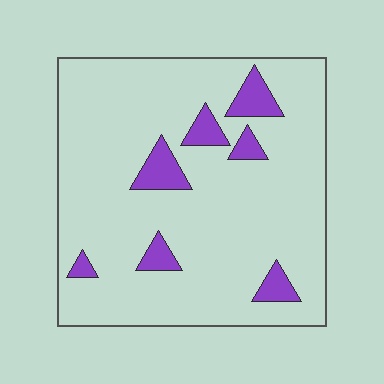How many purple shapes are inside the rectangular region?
7.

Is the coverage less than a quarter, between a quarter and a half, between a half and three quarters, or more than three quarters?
Less than a quarter.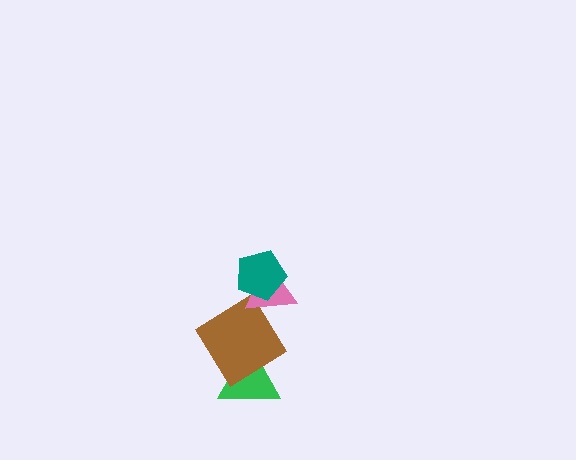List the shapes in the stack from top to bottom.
From top to bottom: the teal pentagon, the pink triangle, the brown diamond, the green triangle.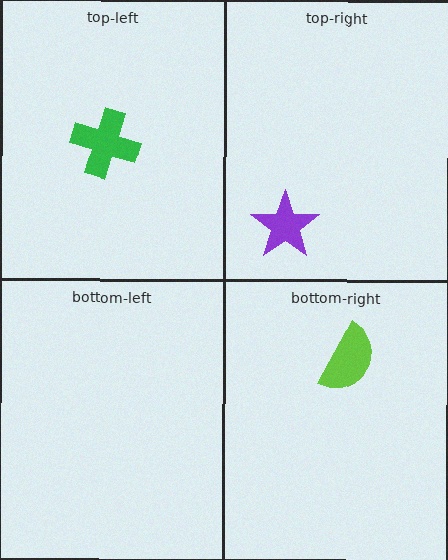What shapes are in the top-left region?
The green cross.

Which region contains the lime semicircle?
The bottom-right region.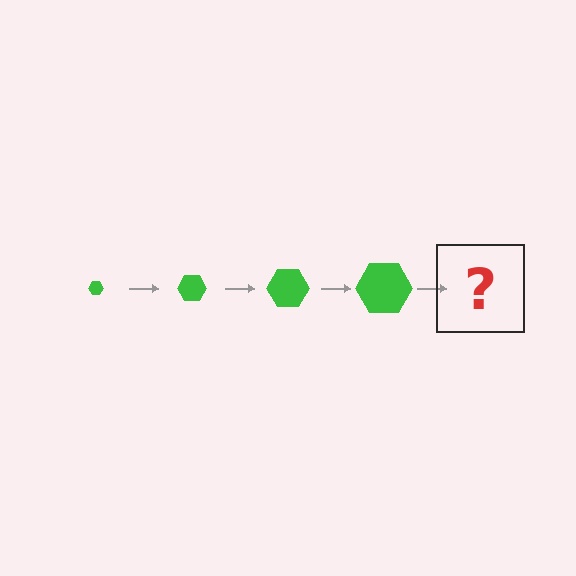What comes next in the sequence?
The next element should be a green hexagon, larger than the previous one.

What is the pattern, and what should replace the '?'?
The pattern is that the hexagon gets progressively larger each step. The '?' should be a green hexagon, larger than the previous one.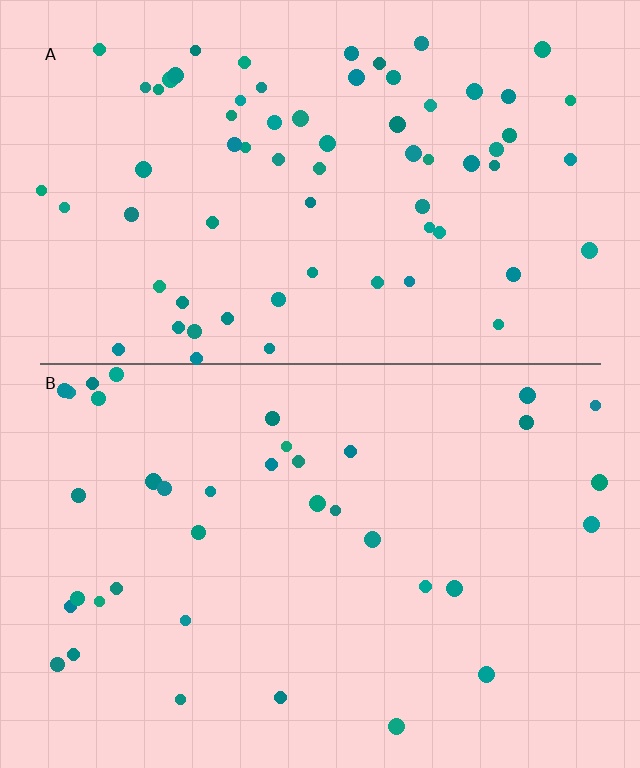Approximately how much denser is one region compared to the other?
Approximately 1.8× — region A over region B.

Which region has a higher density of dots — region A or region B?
A (the top).